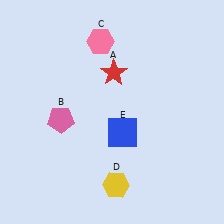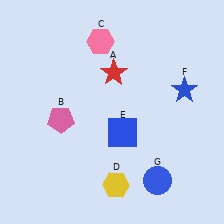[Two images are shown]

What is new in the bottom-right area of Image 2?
A blue circle (G) was added in the bottom-right area of Image 2.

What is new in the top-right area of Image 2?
A blue star (F) was added in the top-right area of Image 2.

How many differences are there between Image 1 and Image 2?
There are 2 differences between the two images.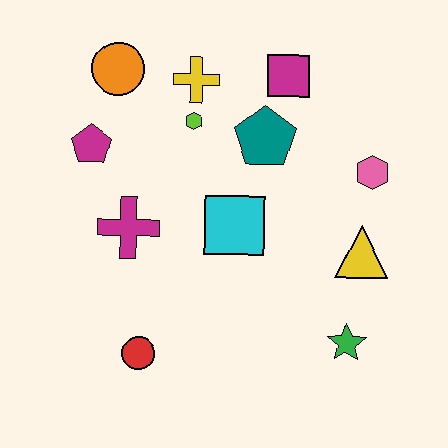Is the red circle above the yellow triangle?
No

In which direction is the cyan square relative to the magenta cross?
The cyan square is to the right of the magenta cross.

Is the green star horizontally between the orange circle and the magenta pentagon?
No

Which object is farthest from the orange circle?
The green star is farthest from the orange circle.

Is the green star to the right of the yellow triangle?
No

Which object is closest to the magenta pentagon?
The orange circle is closest to the magenta pentagon.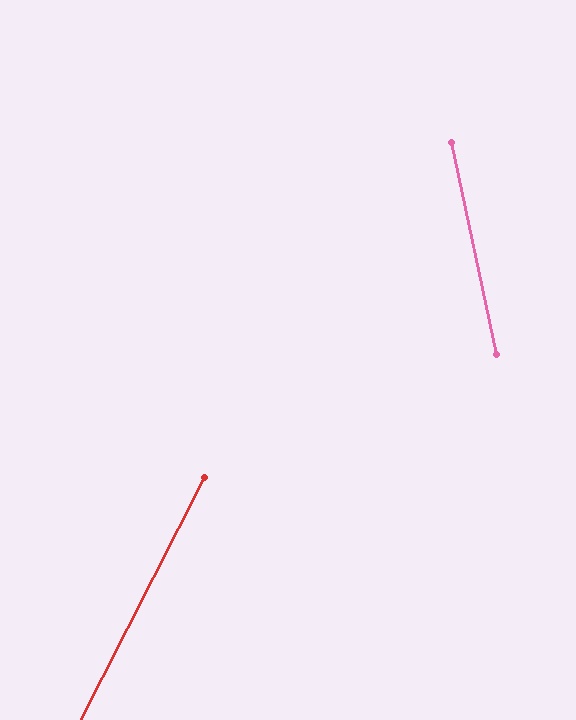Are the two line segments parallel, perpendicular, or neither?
Neither parallel nor perpendicular — they differ by about 39°.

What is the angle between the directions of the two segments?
Approximately 39 degrees.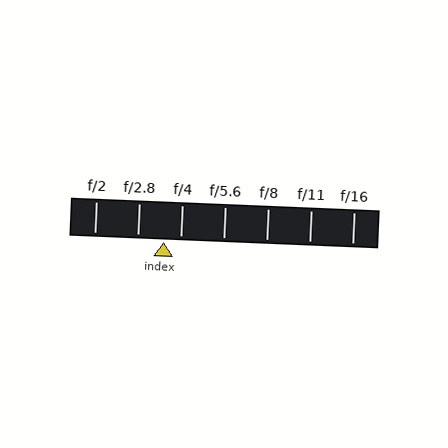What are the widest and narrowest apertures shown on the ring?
The widest aperture shown is f/2 and the narrowest is f/16.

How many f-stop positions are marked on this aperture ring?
There are 7 f-stop positions marked.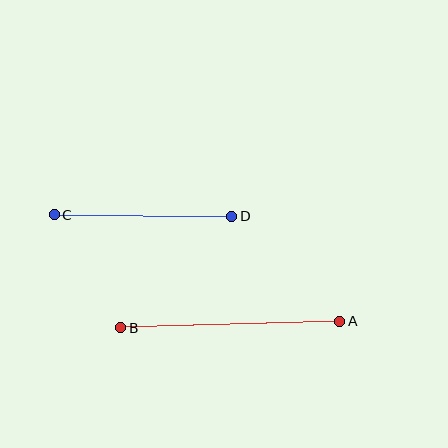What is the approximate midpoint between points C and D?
The midpoint is at approximately (143, 216) pixels.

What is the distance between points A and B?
The distance is approximately 219 pixels.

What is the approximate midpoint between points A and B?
The midpoint is at approximately (230, 324) pixels.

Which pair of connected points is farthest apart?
Points A and B are farthest apart.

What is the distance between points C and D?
The distance is approximately 178 pixels.